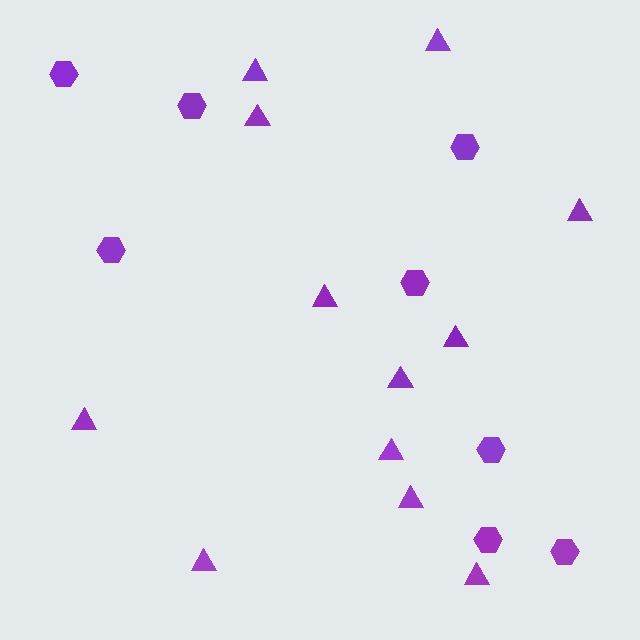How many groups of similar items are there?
There are 2 groups: one group of hexagons (8) and one group of triangles (12).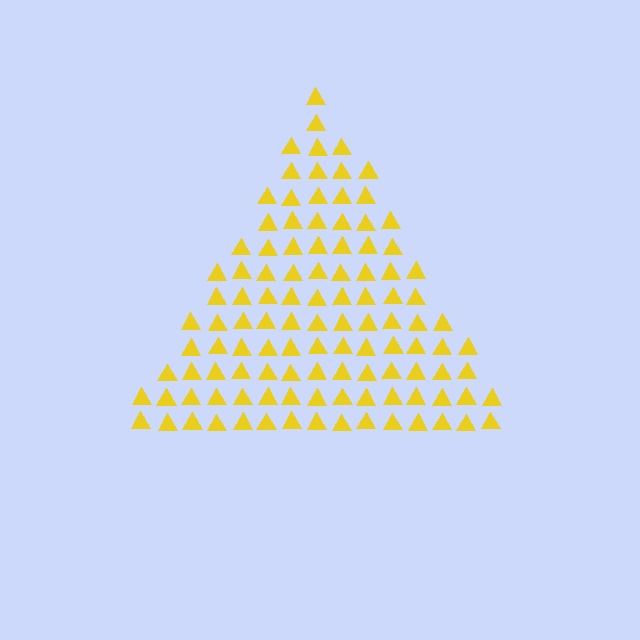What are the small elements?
The small elements are triangles.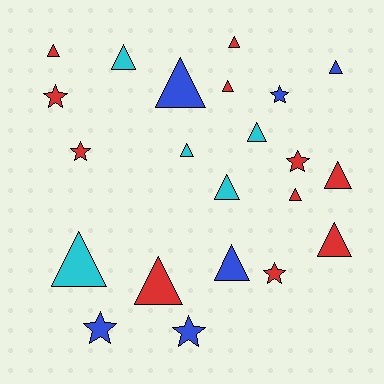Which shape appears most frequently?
Triangle, with 15 objects.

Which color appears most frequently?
Red, with 11 objects.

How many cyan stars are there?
There are no cyan stars.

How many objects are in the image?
There are 22 objects.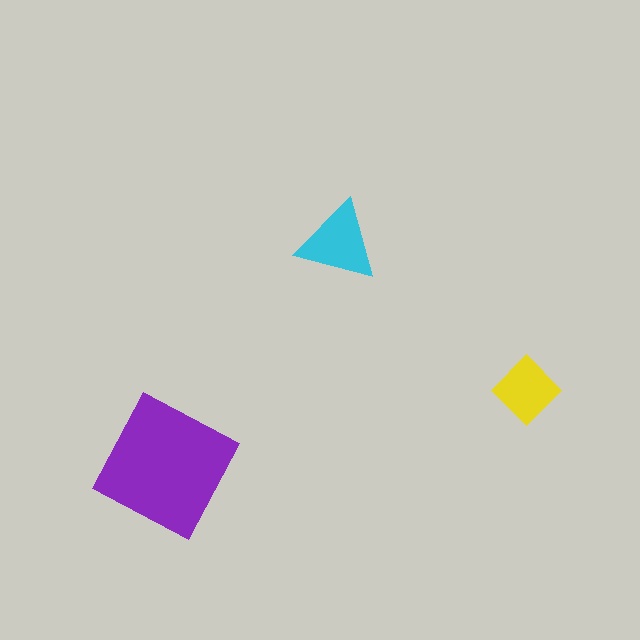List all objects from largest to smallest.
The purple square, the cyan triangle, the yellow diamond.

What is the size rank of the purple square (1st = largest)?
1st.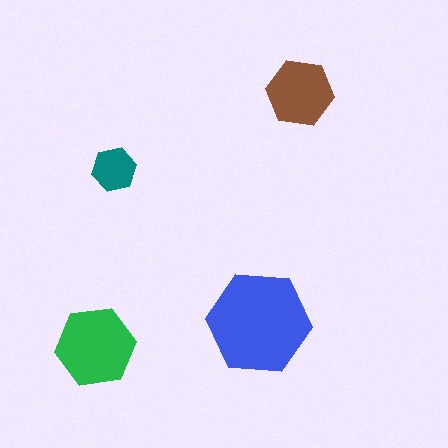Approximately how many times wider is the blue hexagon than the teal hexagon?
About 2.5 times wider.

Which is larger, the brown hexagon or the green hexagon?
The green one.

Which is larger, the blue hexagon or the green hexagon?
The blue one.